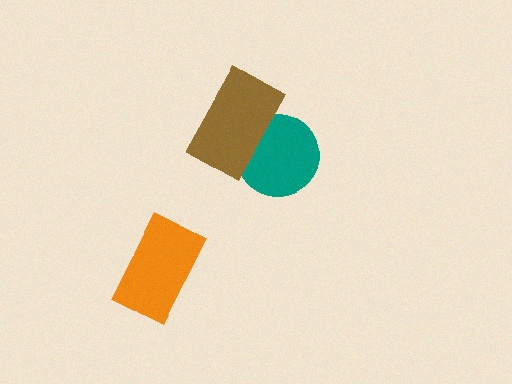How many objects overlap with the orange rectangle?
0 objects overlap with the orange rectangle.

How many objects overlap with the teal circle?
1 object overlaps with the teal circle.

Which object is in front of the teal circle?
The brown rectangle is in front of the teal circle.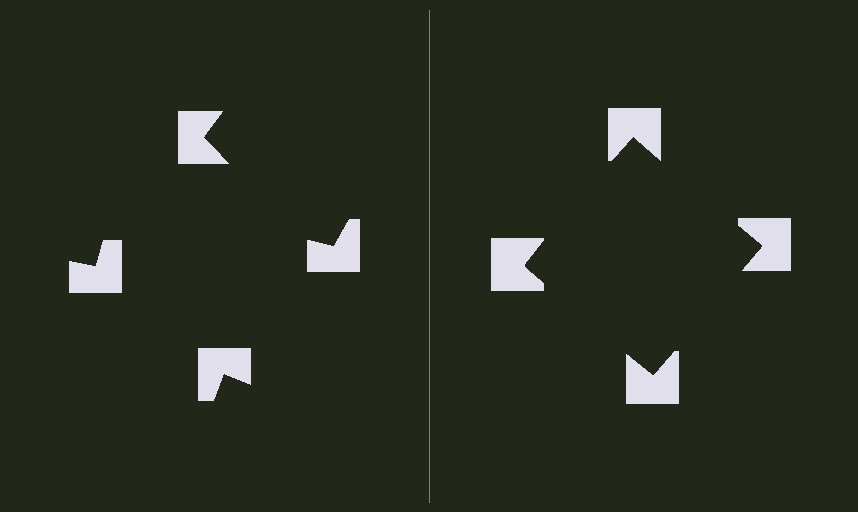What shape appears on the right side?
An illusory square.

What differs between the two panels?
The notched squares are positioned identically on both sides; only the wedge orientations differ. On the right they align to a square; on the left they are misaligned.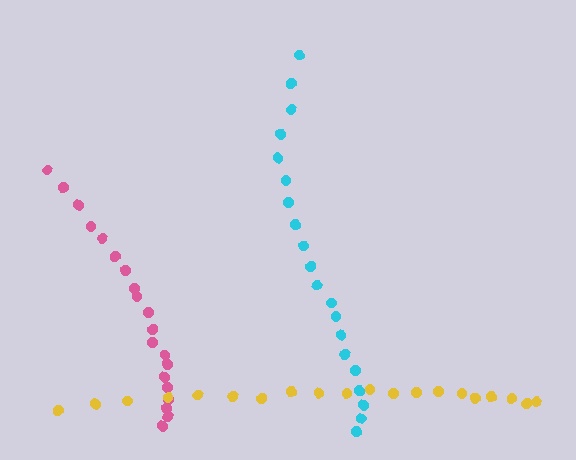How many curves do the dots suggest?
There are 3 distinct paths.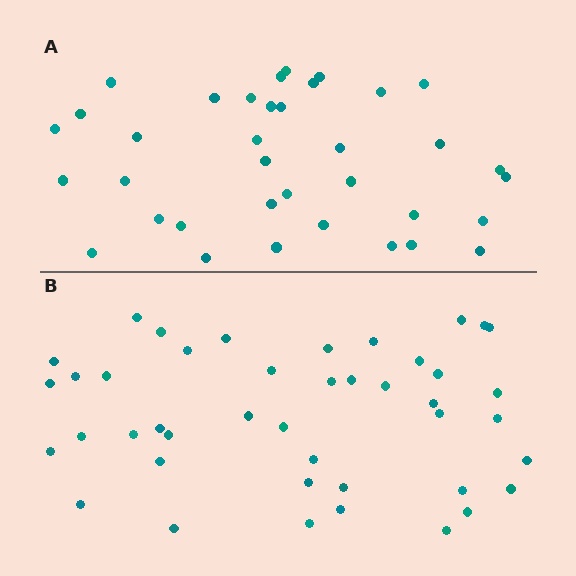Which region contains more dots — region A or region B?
Region B (the bottom region) has more dots.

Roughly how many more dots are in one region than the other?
Region B has roughly 8 or so more dots than region A.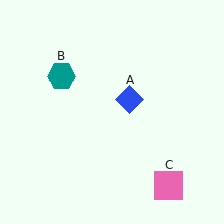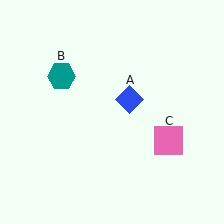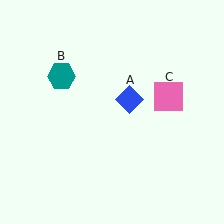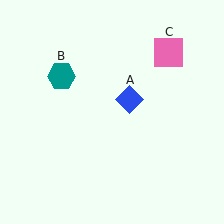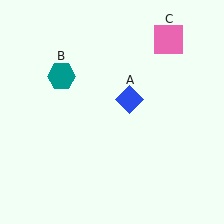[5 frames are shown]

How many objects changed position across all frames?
1 object changed position: pink square (object C).